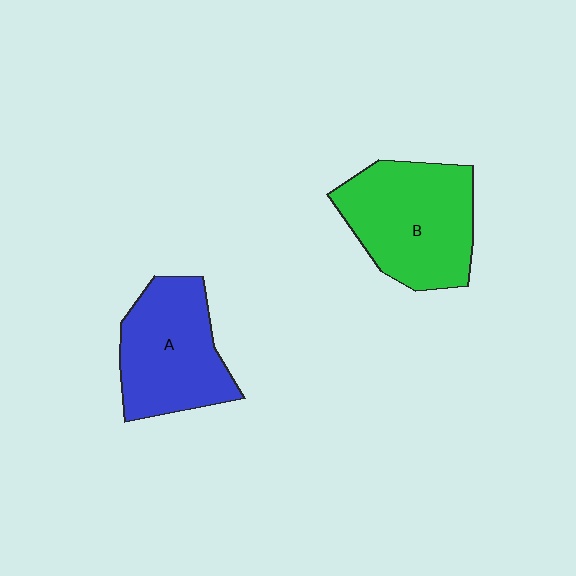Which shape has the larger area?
Shape B (green).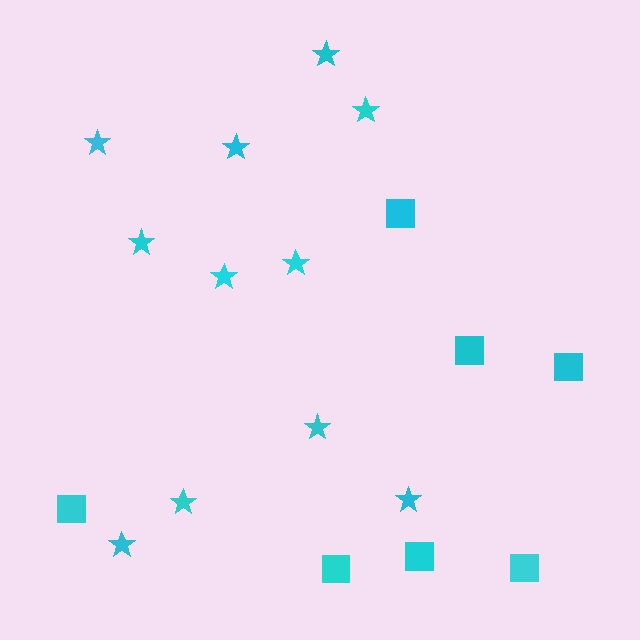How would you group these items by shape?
There are 2 groups: one group of squares (7) and one group of stars (11).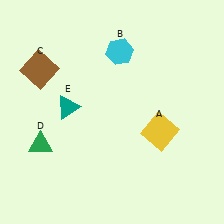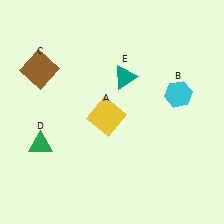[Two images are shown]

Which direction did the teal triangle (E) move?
The teal triangle (E) moved right.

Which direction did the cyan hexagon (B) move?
The cyan hexagon (B) moved right.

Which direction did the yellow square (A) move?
The yellow square (A) moved left.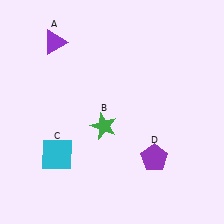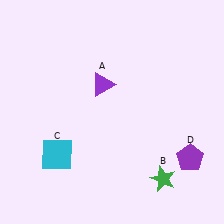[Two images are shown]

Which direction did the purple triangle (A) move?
The purple triangle (A) moved right.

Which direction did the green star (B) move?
The green star (B) moved right.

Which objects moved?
The objects that moved are: the purple triangle (A), the green star (B), the purple pentagon (D).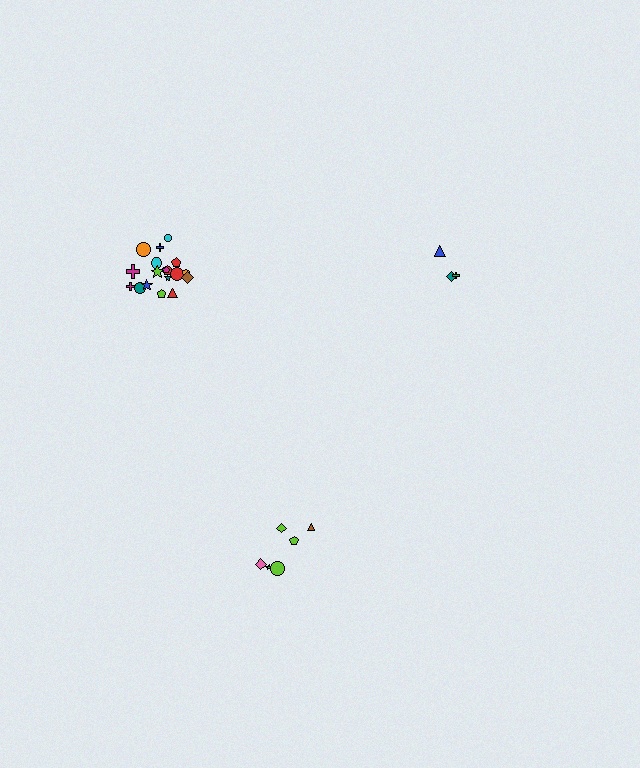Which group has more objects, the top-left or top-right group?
The top-left group.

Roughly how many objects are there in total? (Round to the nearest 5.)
Roughly 25 objects in total.